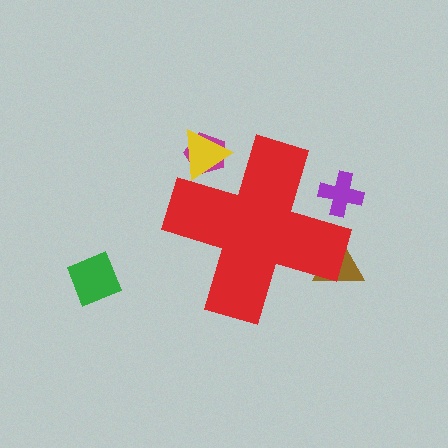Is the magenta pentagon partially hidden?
Yes, the magenta pentagon is partially hidden behind the red cross.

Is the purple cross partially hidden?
Yes, the purple cross is partially hidden behind the red cross.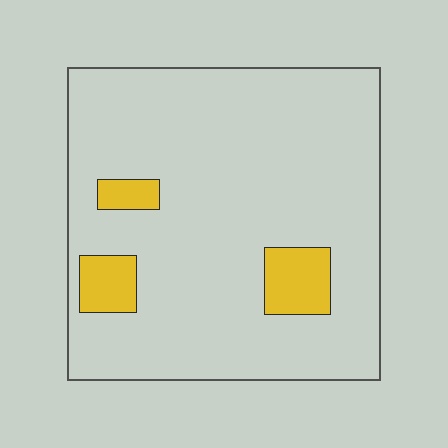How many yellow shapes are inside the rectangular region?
3.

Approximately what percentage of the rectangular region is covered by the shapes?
Approximately 10%.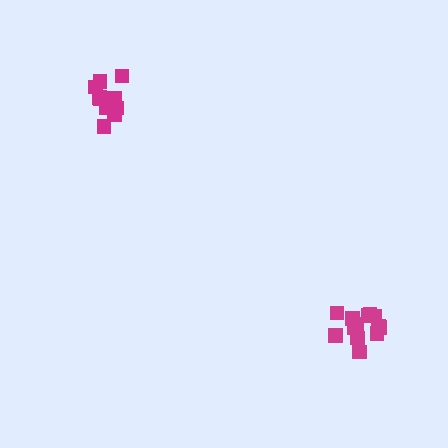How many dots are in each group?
Group 1: 11 dots, Group 2: 13 dots (24 total).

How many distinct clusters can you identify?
There are 2 distinct clusters.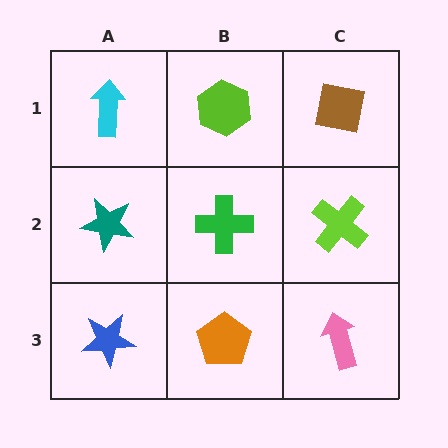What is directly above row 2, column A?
A cyan arrow.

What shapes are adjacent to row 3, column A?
A teal star (row 2, column A), an orange pentagon (row 3, column B).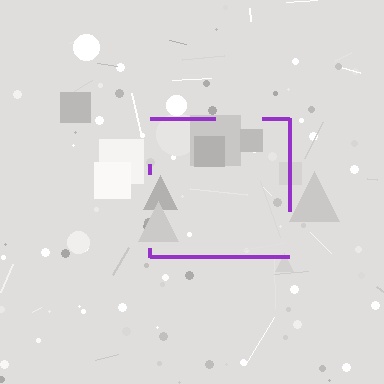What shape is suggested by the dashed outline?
The dashed outline suggests a square.